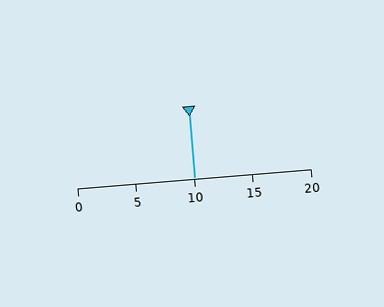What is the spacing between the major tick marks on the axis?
The major ticks are spaced 5 apart.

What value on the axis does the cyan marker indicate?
The marker indicates approximately 10.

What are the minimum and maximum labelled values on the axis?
The axis runs from 0 to 20.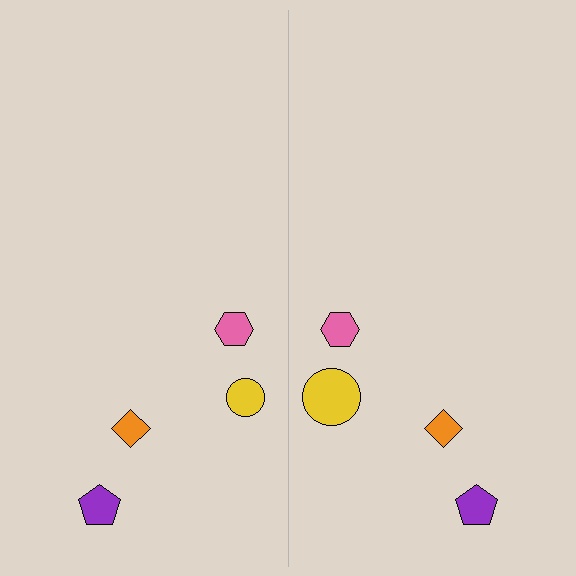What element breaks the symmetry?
The yellow circle on the right side has a different size than its mirror counterpart.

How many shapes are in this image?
There are 8 shapes in this image.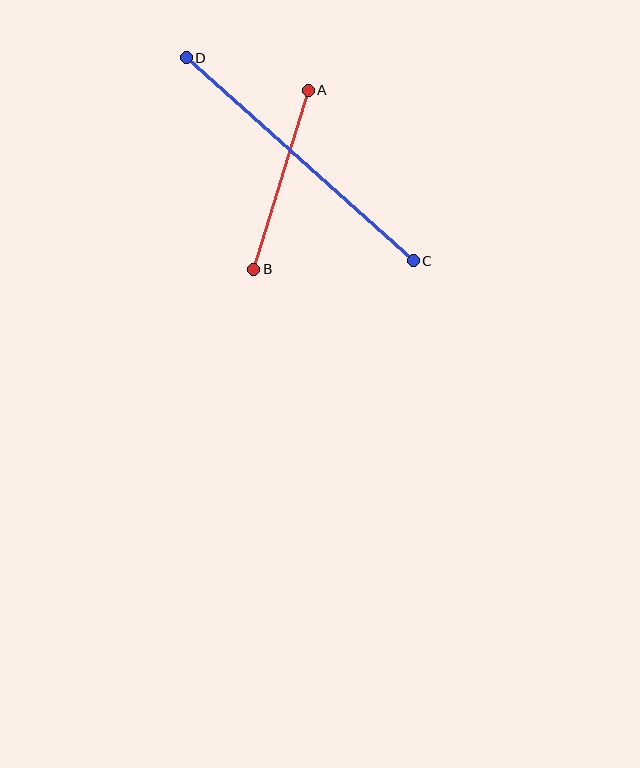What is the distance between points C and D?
The distance is approximately 304 pixels.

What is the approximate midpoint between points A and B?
The midpoint is at approximately (281, 180) pixels.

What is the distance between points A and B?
The distance is approximately 187 pixels.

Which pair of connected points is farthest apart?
Points C and D are farthest apart.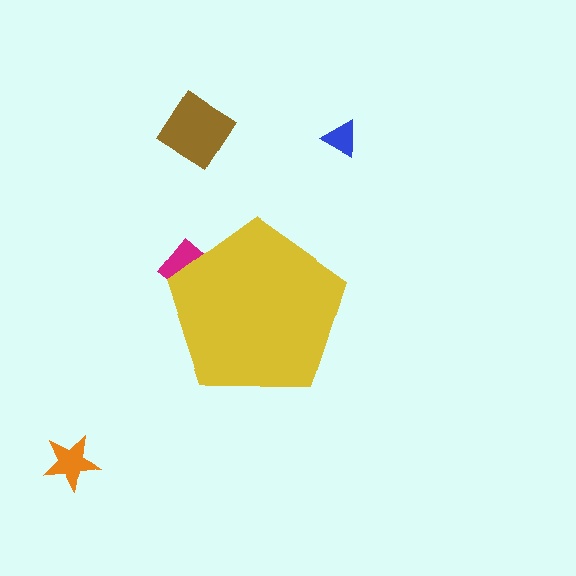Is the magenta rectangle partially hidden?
Yes, the magenta rectangle is partially hidden behind the yellow pentagon.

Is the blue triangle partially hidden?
No, the blue triangle is fully visible.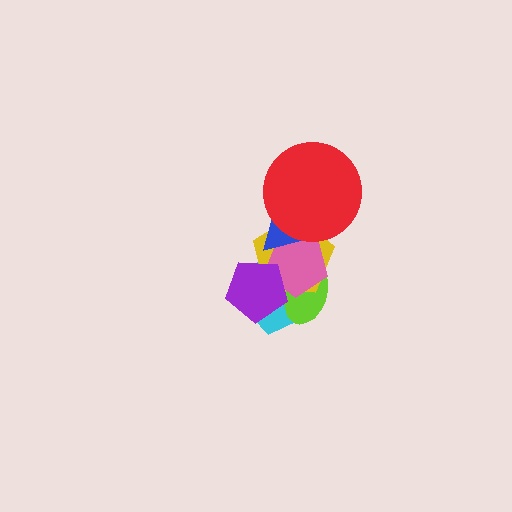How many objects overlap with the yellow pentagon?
6 objects overlap with the yellow pentagon.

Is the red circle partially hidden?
No, no other shape covers it.